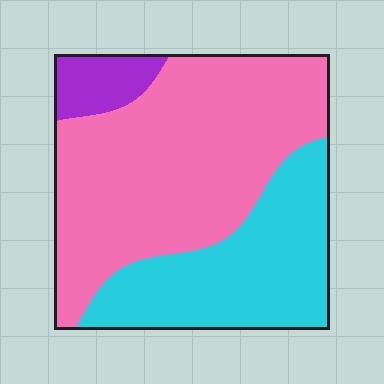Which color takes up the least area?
Purple, at roughly 10%.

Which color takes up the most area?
Pink, at roughly 60%.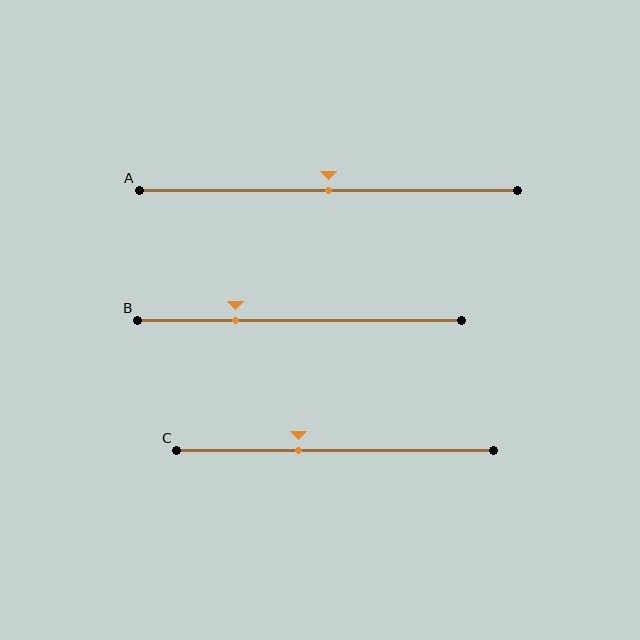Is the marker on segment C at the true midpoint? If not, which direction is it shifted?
No, the marker on segment C is shifted to the left by about 12% of the segment length.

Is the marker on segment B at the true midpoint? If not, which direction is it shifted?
No, the marker on segment B is shifted to the left by about 20% of the segment length.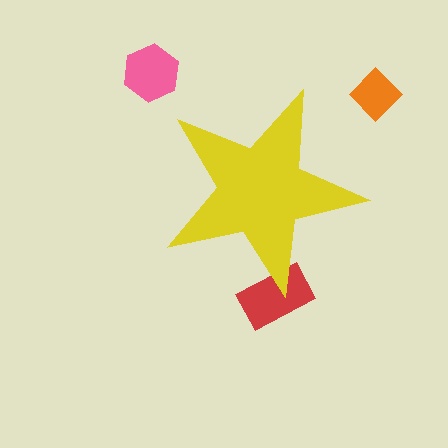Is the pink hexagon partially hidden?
No, the pink hexagon is fully visible.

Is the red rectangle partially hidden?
Yes, the red rectangle is partially hidden behind the yellow star.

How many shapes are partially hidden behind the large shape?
1 shape is partially hidden.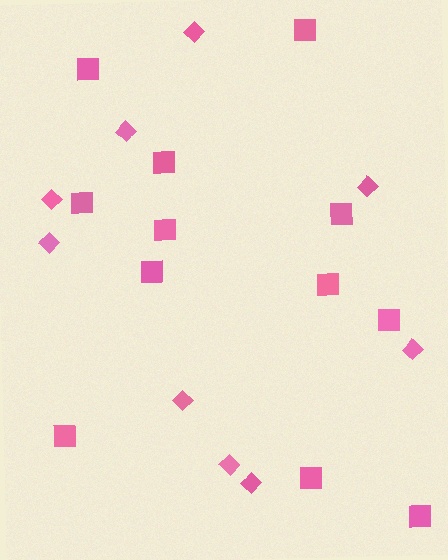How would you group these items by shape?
There are 2 groups: one group of squares (12) and one group of diamonds (9).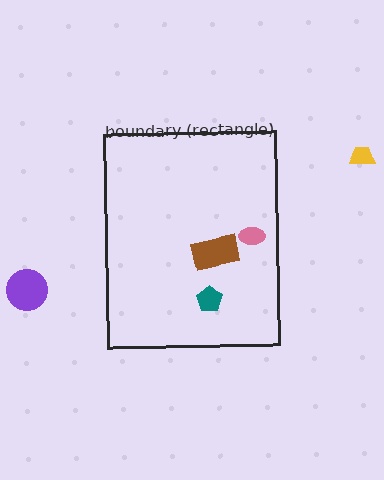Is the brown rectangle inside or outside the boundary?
Inside.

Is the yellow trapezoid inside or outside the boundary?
Outside.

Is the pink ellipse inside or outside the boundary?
Inside.